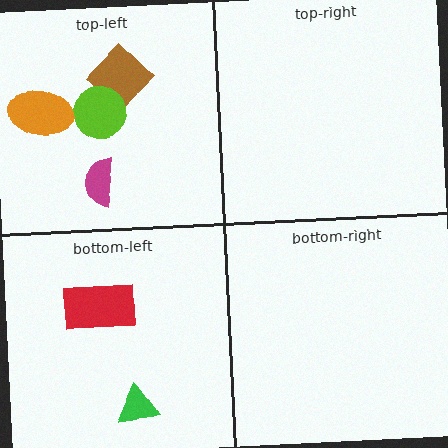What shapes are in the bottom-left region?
The red rectangle, the green triangle.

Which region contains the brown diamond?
The top-left region.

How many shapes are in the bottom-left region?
2.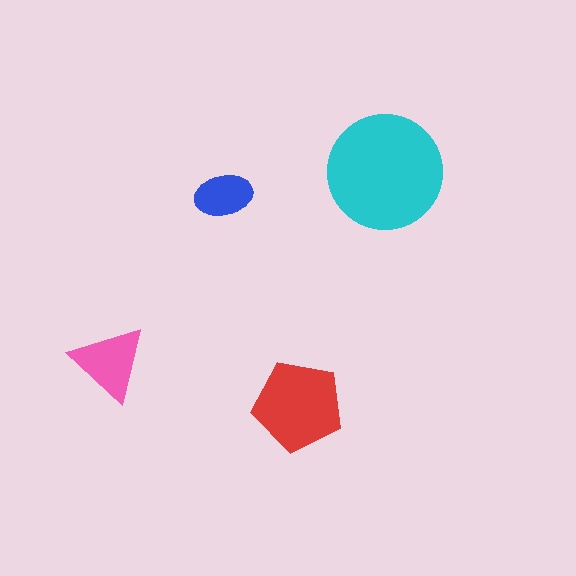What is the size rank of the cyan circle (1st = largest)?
1st.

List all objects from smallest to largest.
The blue ellipse, the pink triangle, the red pentagon, the cyan circle.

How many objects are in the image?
There are 4 objects in the image.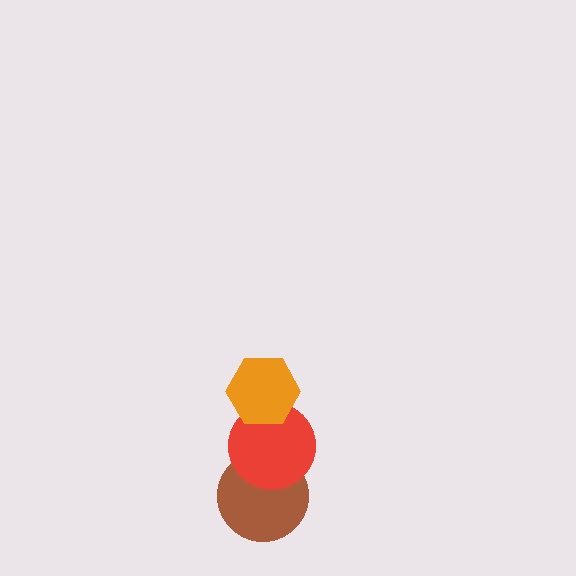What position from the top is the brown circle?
The brown circle is 3rd from the top.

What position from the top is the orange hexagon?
The orange hexagon is 1st from the top.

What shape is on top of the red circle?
The orange hexagon is on top of the red circle.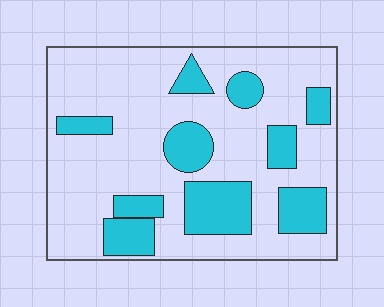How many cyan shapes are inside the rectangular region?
10.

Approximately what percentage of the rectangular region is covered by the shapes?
Approximately 25%.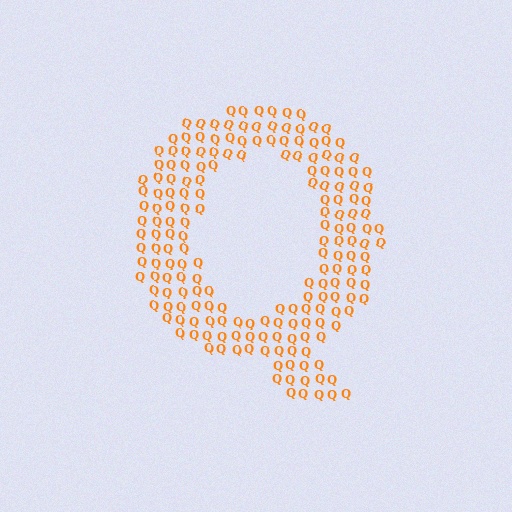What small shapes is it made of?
It is made of small letter Q's.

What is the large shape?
The large shape is the letter Q.